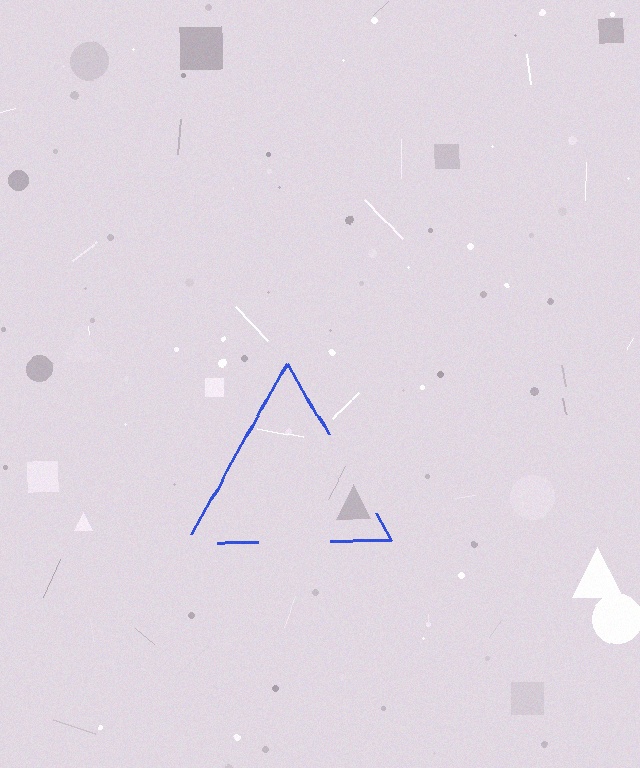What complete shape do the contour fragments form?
The contour fragments form a triangle.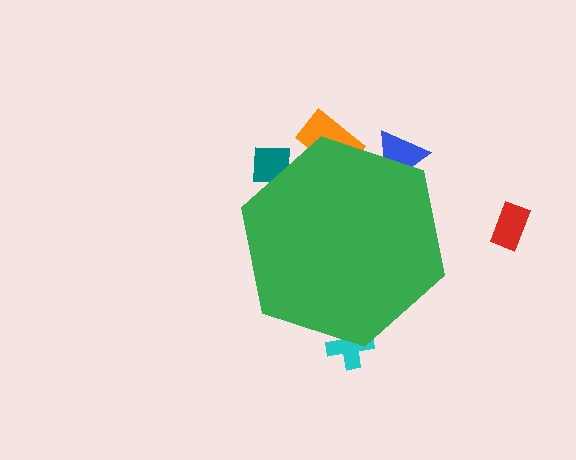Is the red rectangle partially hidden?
No, the red rectangle is fully visible.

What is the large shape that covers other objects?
A green hexagon.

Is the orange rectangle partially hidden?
Yes, the orange rectangle is partially hidden behind the green hexagon.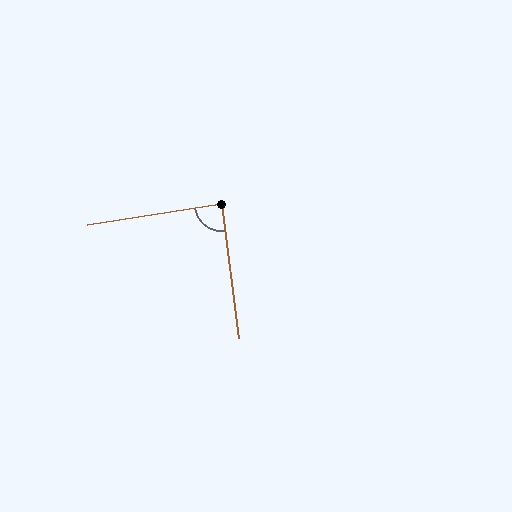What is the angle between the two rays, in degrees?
Approximately 88 degrees.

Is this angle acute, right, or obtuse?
It is approximately a right angle.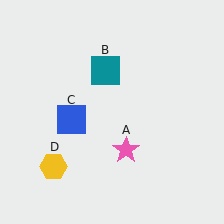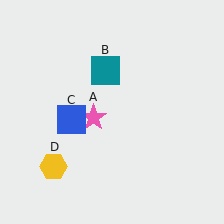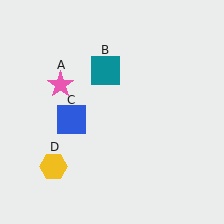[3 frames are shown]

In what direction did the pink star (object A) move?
The pink star (object A) moved up and to the left.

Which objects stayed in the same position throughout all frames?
Teal square (object B) and blue square (object C) and yellow hexagon (object D) remained stationary.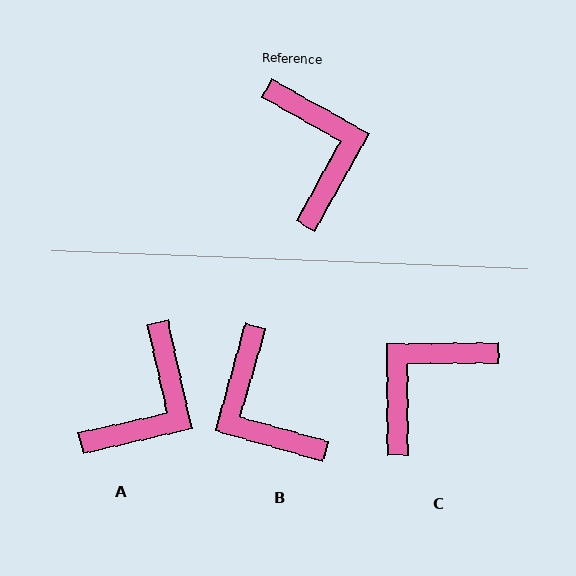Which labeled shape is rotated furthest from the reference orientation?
B, about 166 degrees away.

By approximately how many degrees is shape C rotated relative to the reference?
Approximately 120 degrees counter-clockwise.